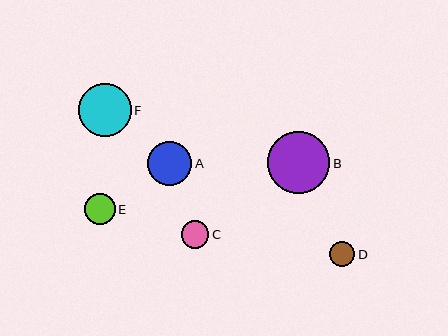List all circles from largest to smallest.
From largest to smallest: B, F, A, E, C, D.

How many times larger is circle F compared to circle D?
Circle F is approximately 2.1 times the size of circle D.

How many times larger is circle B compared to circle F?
Circle B is approximately 1.2 times the size of circle F.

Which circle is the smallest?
Circle D is the smallest with a size of approximately 25 pixels.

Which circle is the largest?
Circle B is the largest with a size of approximately 63 pixels.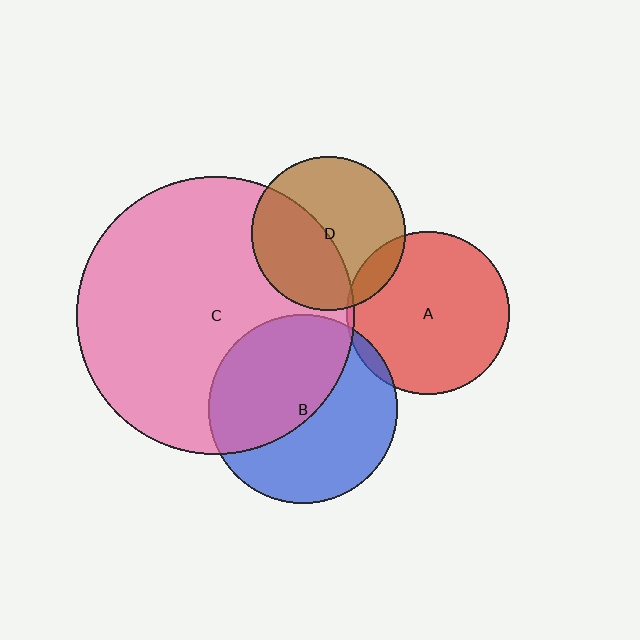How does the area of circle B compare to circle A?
Approximately 1.4 times.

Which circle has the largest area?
Circle C (pink).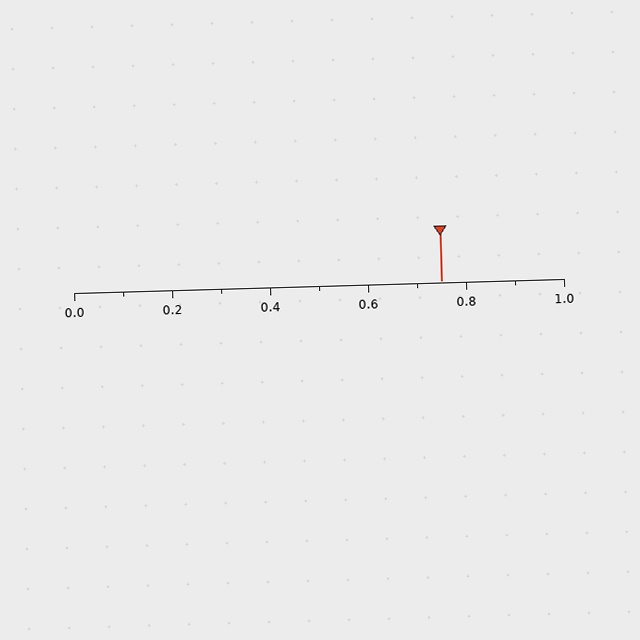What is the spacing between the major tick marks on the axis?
The major ticks are spaced 0.2 apart.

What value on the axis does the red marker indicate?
The marker indicates approximately 0.75.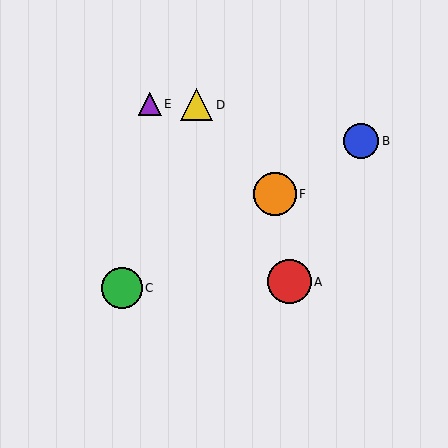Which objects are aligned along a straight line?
Objects B, C, F are aligned along a straight line.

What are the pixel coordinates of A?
Object A is at (289, 282).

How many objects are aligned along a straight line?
3 objects (B, C, F) are aligned along a straight line.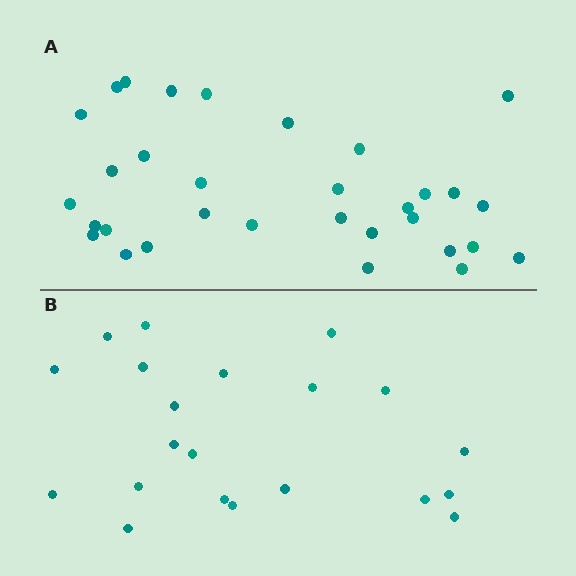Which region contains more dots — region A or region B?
Region A (the top region) has more dots.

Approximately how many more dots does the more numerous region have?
Region A has roughly 12 or so more dots than region B.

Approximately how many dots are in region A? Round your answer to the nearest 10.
About 30 dots. (The exact count is 32, which rounds to 30.)